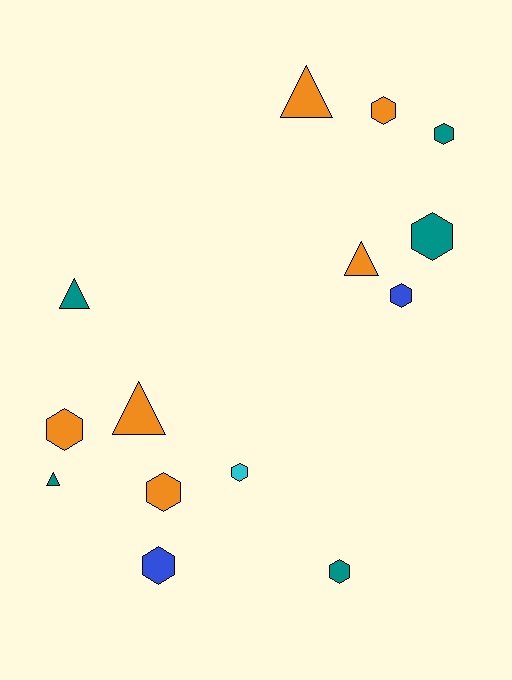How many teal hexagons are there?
There are 3 teal hexagons.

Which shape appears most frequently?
Hexagon, with 9 objects.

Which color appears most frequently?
Orange, with 6 objects.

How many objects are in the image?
There are 14 objects.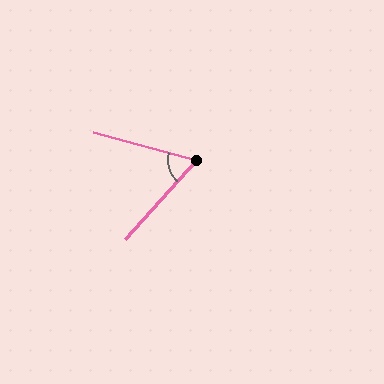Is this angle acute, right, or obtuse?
It is acute.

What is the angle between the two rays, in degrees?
Approximately 63 degrees.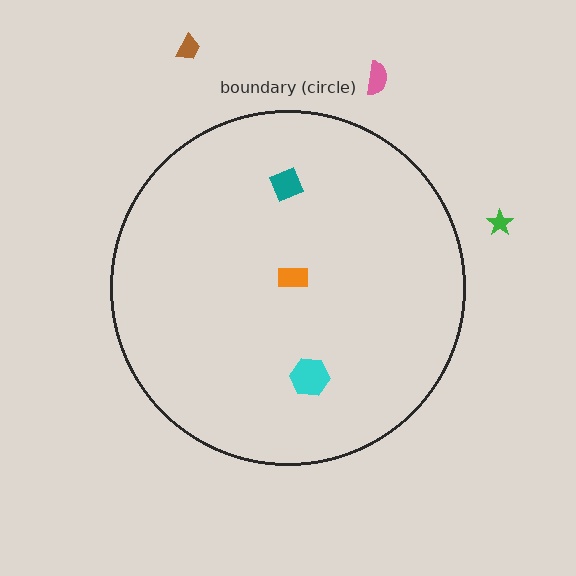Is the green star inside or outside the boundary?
Outside.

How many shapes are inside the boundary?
3 inside, 3 outside.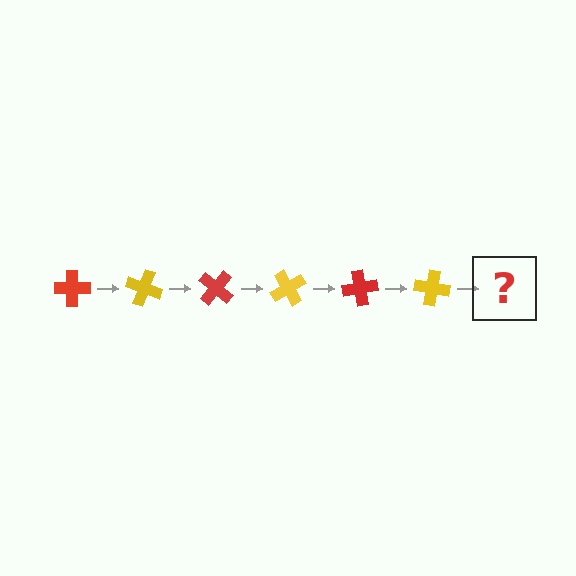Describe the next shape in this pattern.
It should be a red cross, rotated 120 degrees from the start.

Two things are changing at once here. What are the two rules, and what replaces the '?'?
The two rules are that it rotates 20 degrees each step and the color cycles through red and yellow. The '?' should be a red cross, rotated 120 degrees from the start.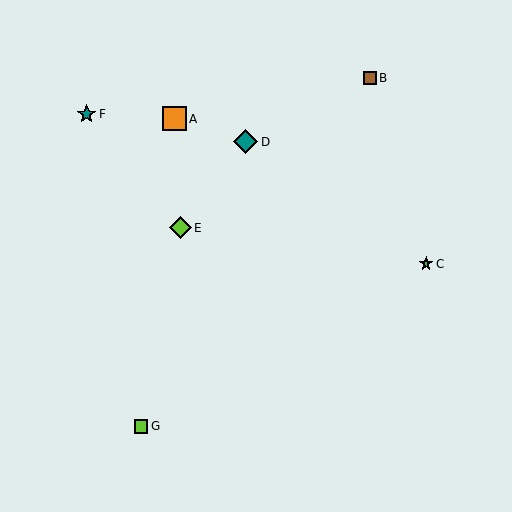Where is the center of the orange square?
The center of the orange square is at (174, 119).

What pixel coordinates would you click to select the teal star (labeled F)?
Click at (87, 114) to select the teal star F.